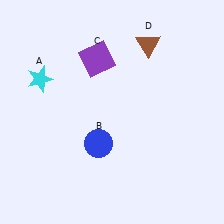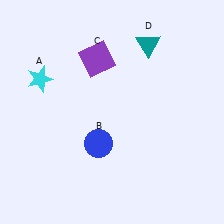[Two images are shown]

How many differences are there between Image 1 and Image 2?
There is 1 difference between the two images.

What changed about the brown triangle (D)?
In Image 1, D is brown. In Image 2, it changed to teal.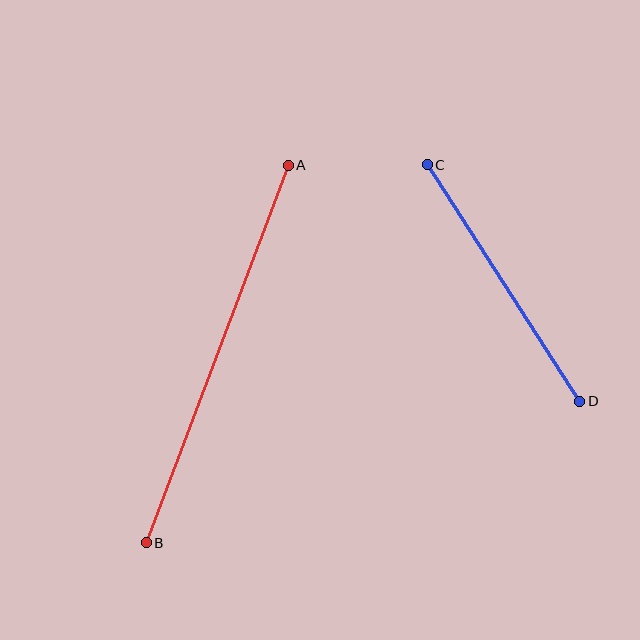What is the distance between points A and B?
The distance is approximately 403 pixels.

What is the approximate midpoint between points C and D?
The midpoint is at approximately (503, 283) pixels.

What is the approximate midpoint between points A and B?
The midpoint is at approximately (217, 354) pixels.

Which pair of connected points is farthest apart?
Points A and B are farthest apart.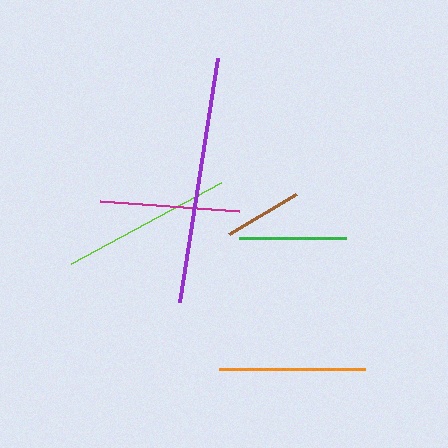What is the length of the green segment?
The green segment is approximately 106 pixels long.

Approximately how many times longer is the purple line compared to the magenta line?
The purple line is approximately 1.8 times the length of the magenta line.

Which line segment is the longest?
The purple line is the longest at approximately 246 pixels.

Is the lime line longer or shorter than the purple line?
The purple line is longer than the lime line.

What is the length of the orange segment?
The orange segment is approximately 146 pixels long.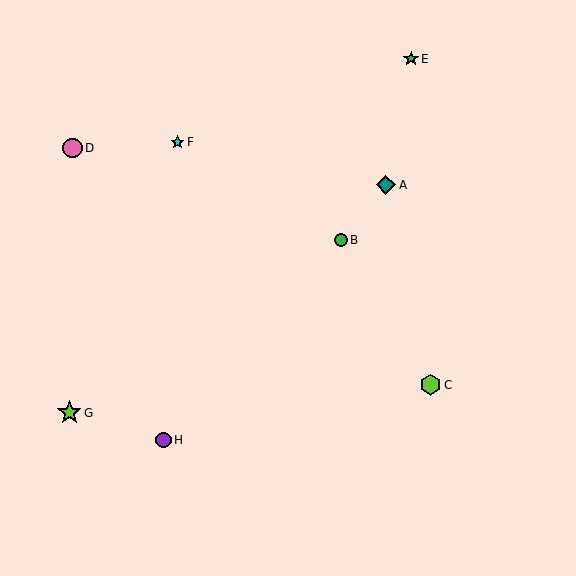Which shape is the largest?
The lime star (labeled G) is the largest.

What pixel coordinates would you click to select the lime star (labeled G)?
Click at (69, 413) to select the lime star G.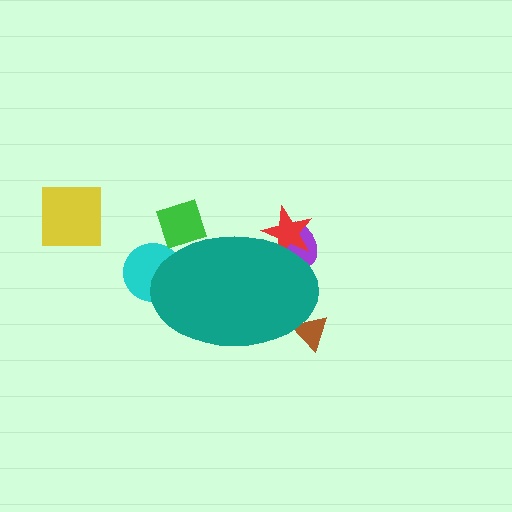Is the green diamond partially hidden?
Yes, the green diamond is partially hidden behind the teal ellipse.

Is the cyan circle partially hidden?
Yes, the cyan circle is partially hidden behind the teal ellipse.